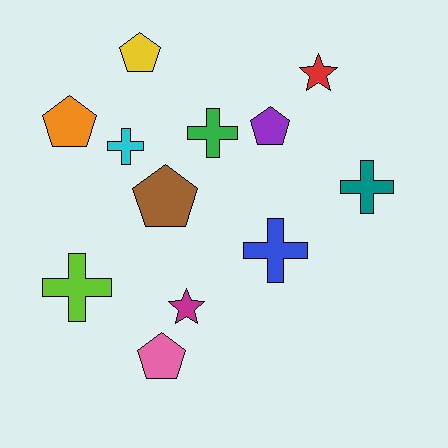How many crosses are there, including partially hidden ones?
There are 5 crosses.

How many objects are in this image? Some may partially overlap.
There are 12 objects.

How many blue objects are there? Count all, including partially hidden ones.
There is 1 blue object.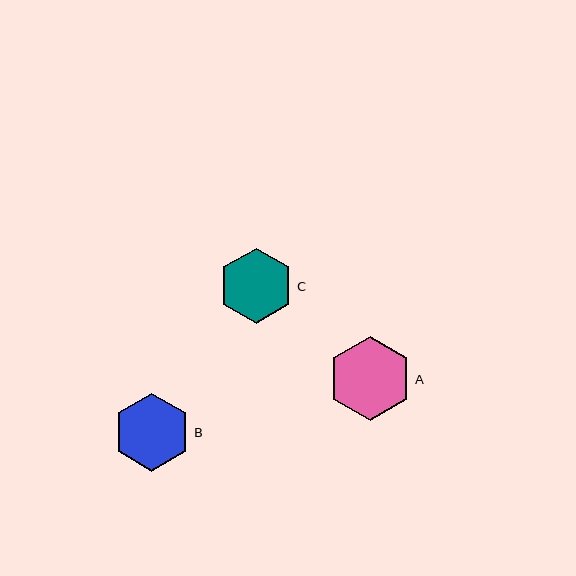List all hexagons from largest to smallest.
From largest to smallest: A, B, C.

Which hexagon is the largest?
Hexagon A is the largest with a size of approximately 85 pixels.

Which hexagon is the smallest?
Hexagon C is the smallest with a size of approximately 75 pixels.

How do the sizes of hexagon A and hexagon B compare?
Hexagon A and hexagon B are approximately the same size.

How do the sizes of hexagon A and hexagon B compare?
Hexagon A and hexagon B are approximately the same size.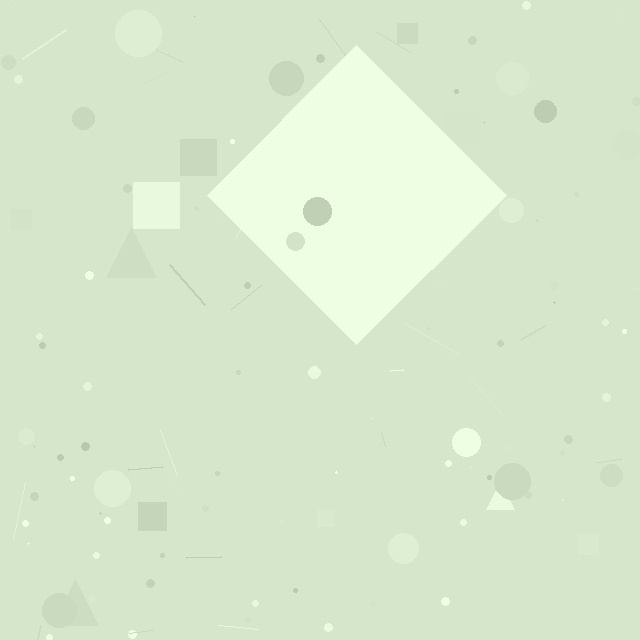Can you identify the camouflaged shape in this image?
The camouflaged shape is a diamond.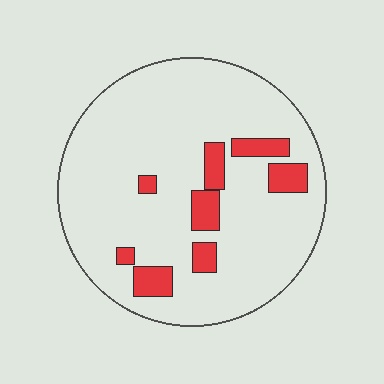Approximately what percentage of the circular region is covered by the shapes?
Approximately 15%.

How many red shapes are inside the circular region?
8.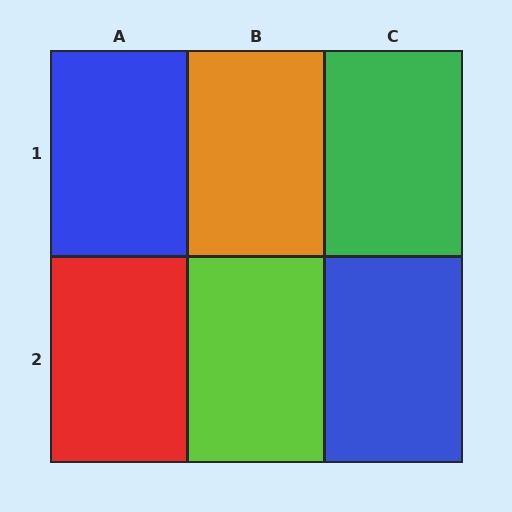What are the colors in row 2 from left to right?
Red, lime, blue.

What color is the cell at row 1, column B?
Orange.